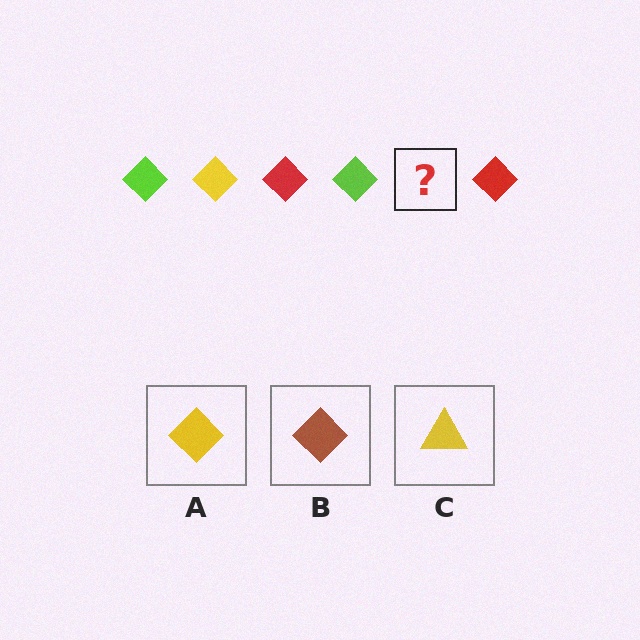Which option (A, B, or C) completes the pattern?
A.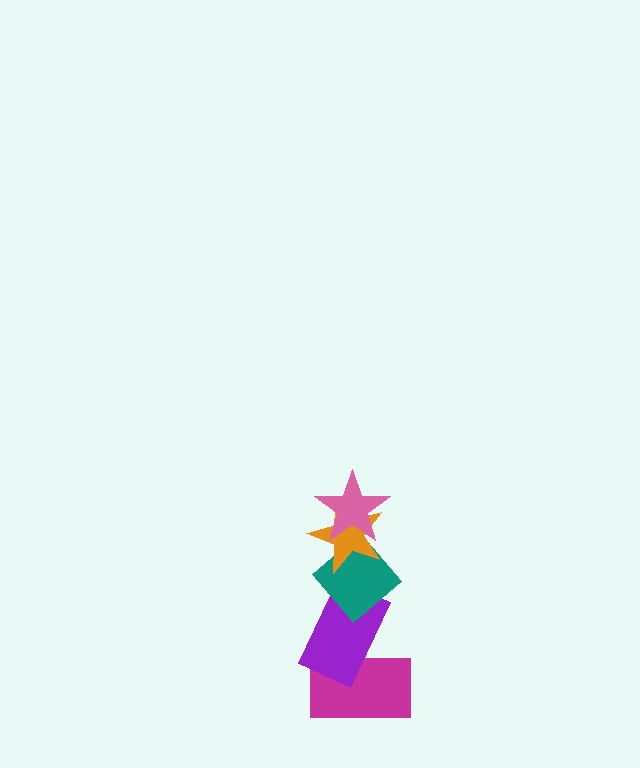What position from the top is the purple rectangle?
The purple rectangle is 4th from the top.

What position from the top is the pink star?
The pink star is 1st from the top.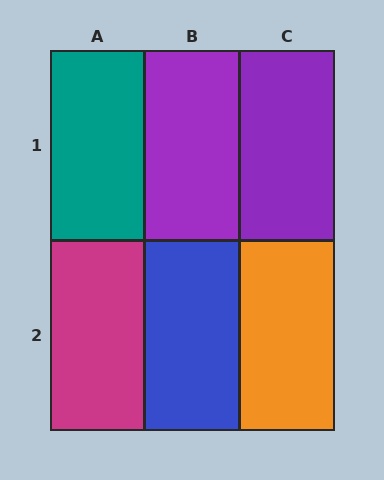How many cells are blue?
1 cell is blue.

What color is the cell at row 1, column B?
Purple.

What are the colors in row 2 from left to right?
Magenta, blue, orange.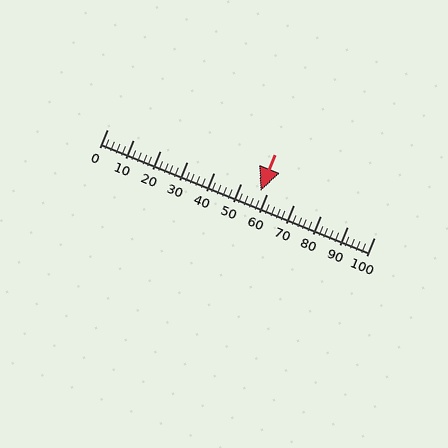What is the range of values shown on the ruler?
The ruler shows values from 0 to 100.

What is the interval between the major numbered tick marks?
The major tick marks are spaced 10 units apart.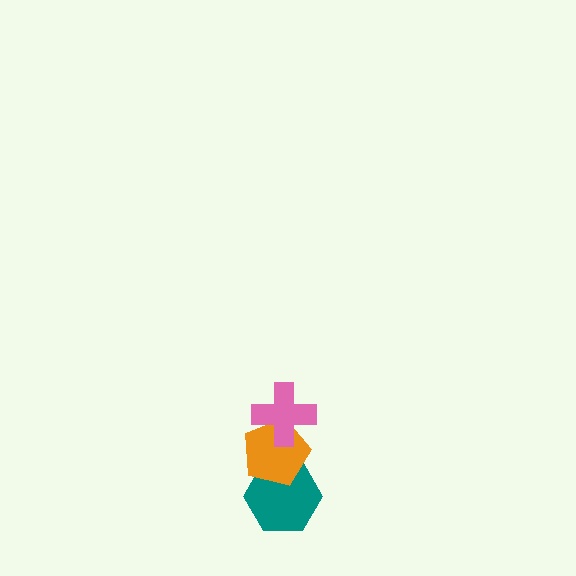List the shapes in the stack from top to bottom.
From top to bottom: the pink cross, the orange pentagon, the teal hexagon.